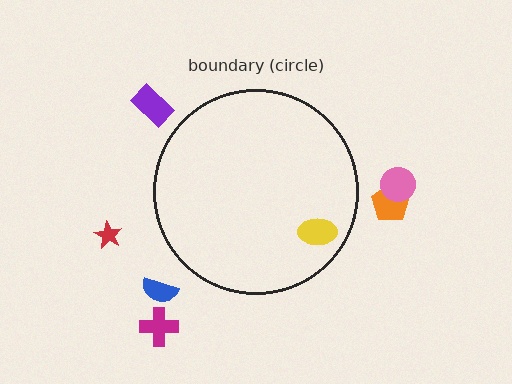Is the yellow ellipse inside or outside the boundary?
Inside.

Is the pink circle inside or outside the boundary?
Outside.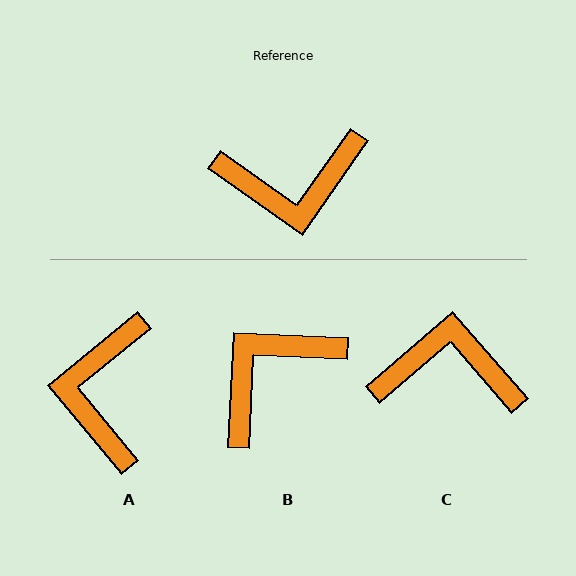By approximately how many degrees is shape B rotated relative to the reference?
Approximately 148 degrees clockwise.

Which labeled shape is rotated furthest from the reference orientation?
C, about 166 degrees away.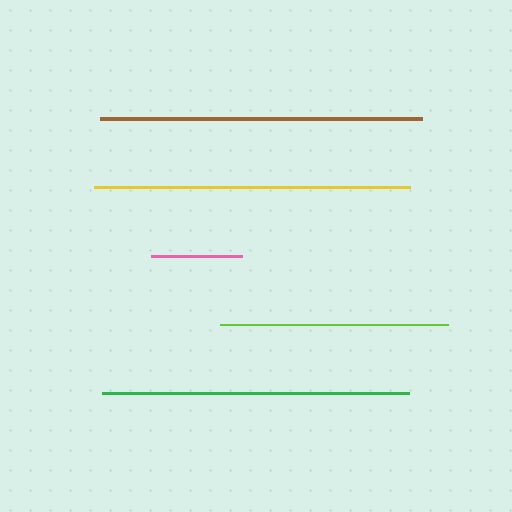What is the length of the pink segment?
The pink segment is approximately 90 pixels long.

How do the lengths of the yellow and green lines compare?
The yellow and green lines are approximately the same length.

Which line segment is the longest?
The brown line is the longest at approximately 322 pixels.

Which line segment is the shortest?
The pink line is the shortest at approximately 90 pixels.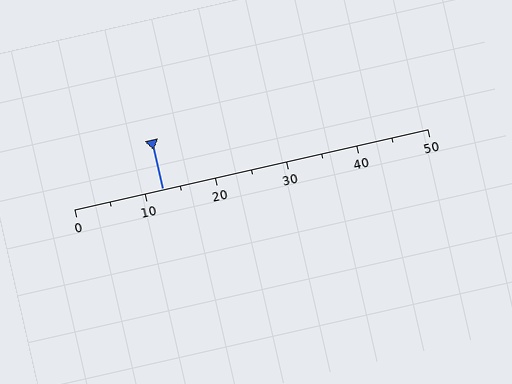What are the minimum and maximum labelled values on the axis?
The axis runs from 0 to 50.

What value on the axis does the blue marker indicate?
The marker indicates approximately 12.5.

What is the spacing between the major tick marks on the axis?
The major ticks are spaced 10 apart.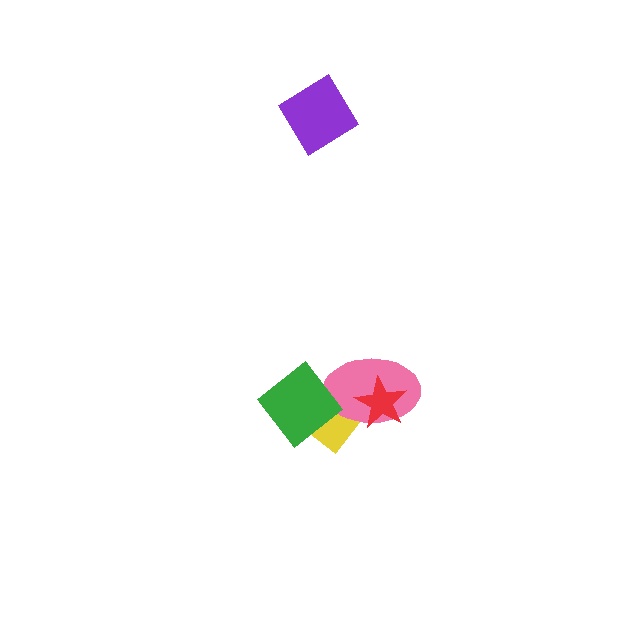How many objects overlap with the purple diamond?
0 objects overlap with the purple diamond.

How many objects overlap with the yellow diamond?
3 objects overlap with the yellow diamond.